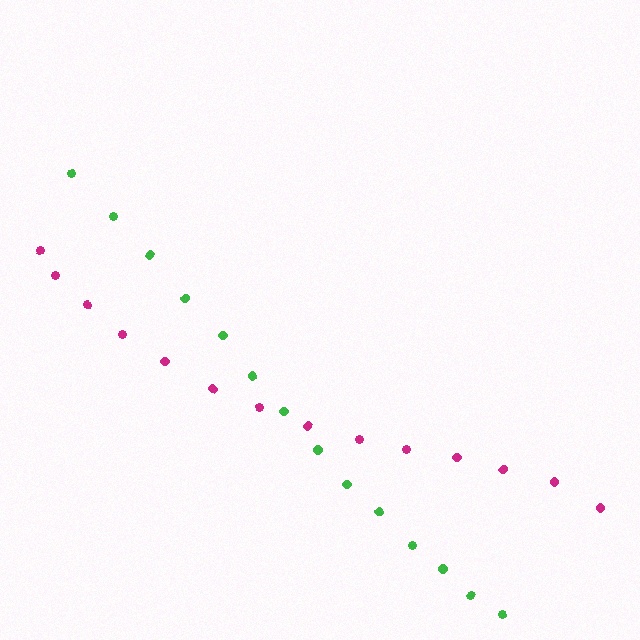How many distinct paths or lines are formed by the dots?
There are 2 distinct paths.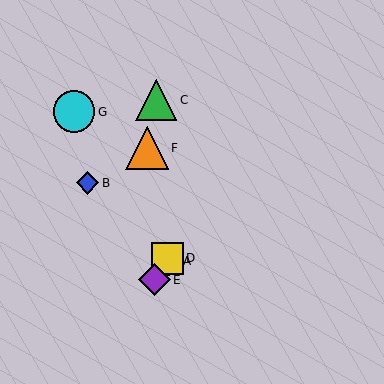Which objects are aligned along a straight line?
Objects A, D, E are aligned along a straight line.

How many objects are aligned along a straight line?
3 objects (A, D, E) are aligned along a straight line.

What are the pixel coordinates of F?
Object F is at (147, 148).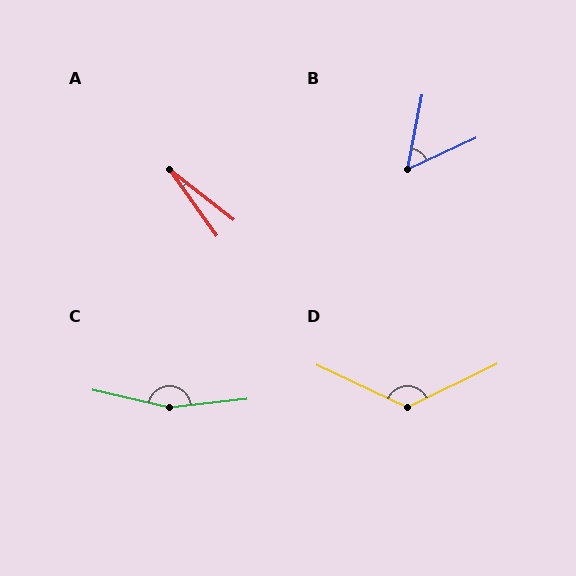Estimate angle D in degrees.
Approximately 129 degrees.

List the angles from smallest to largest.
A (16°), B (55°), D (129°), C (161°).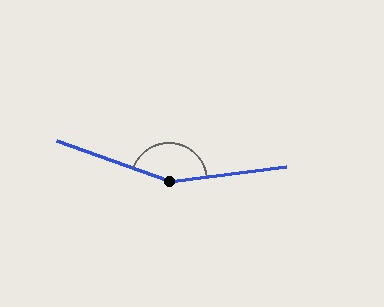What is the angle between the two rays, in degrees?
Approximately 153 degrees.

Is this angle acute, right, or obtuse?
It is obtuse.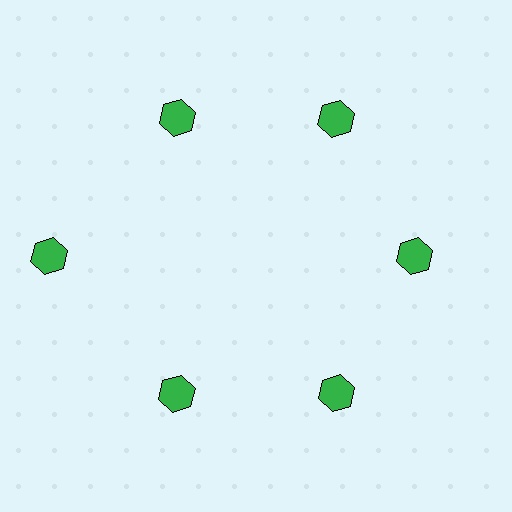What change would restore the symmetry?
The symmetry would be restored by moving it inward, back onto the ring so that all 6 hexagons sit at equal angles and equal distance from the center.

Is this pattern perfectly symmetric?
No. The 6 green hexagons are arranged in a ring, but one element near the 9 o'clock position is pushed outward from the center, breaking the 6-fold rotational symmetry.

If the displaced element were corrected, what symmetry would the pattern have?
It would have 6-fold rotational symmetry — the pattern would map onto itself every 60 degrees.